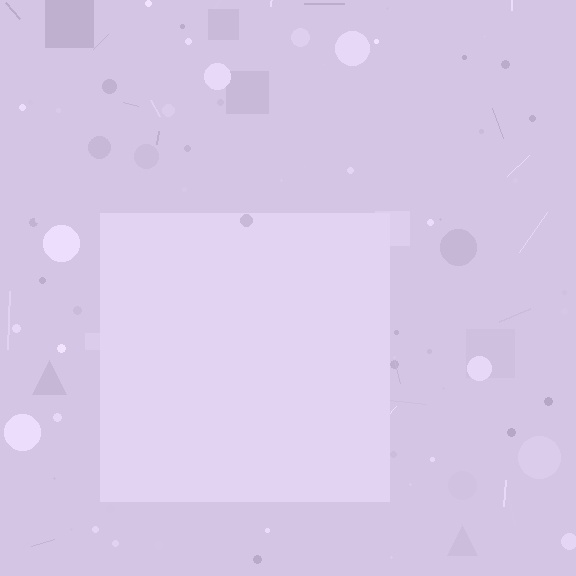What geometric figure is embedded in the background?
A square is embedded in the background.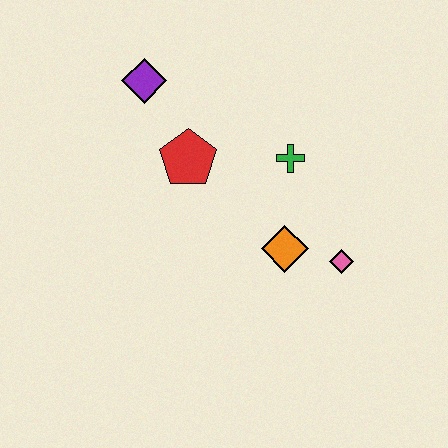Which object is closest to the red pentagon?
The purple diamond is closest to the red pentagon.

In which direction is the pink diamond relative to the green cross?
The pink diamond is below the green cross.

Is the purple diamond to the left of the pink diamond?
Yes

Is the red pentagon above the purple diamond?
No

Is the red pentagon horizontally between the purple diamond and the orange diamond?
Yes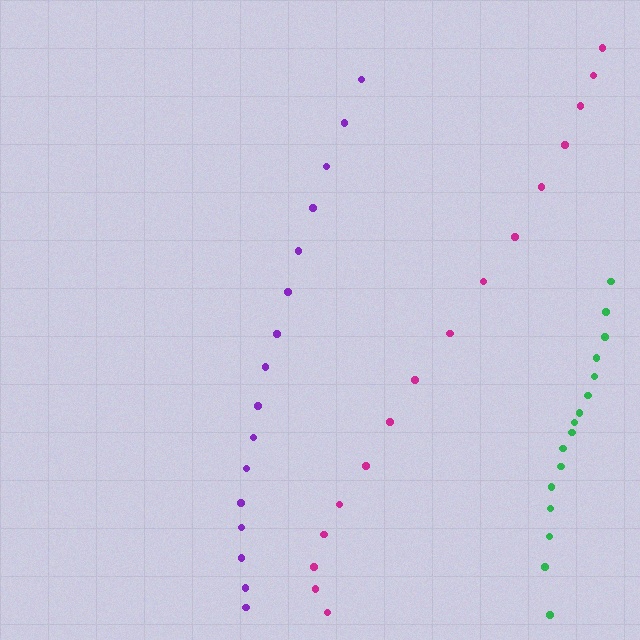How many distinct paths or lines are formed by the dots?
There are 3 distinct paths.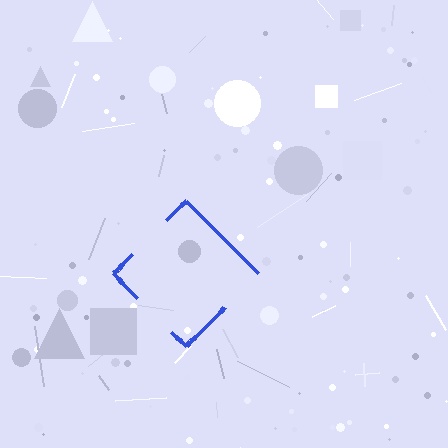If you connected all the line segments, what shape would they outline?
They would outline a diamond.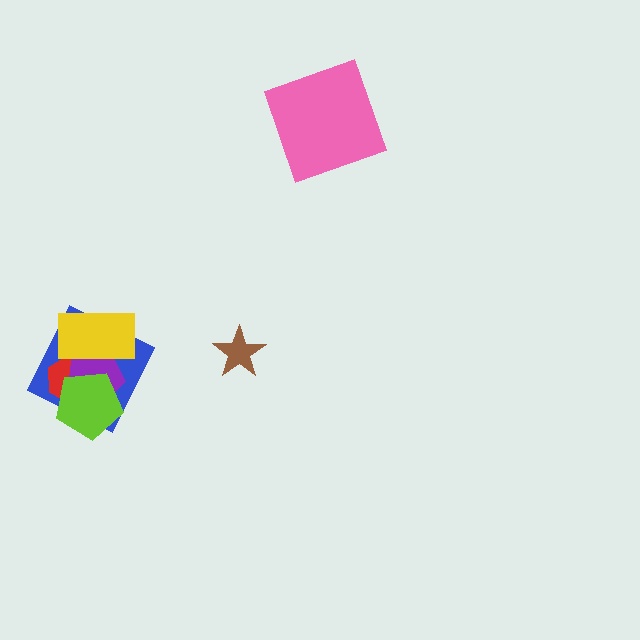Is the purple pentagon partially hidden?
Yes, it is partially covered by another shape.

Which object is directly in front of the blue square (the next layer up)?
The red hexagon is directly in front of the blue square.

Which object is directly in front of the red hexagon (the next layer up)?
The purple pentagon is directly in front of the red hexagon.